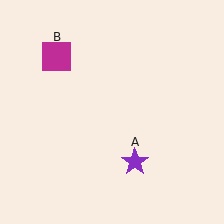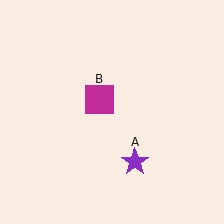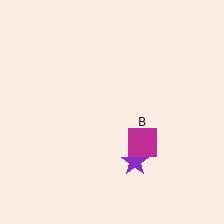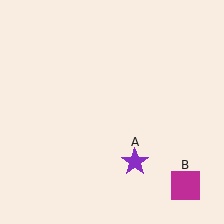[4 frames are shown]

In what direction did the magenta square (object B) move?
The magenta square (object B) moved down and to the right.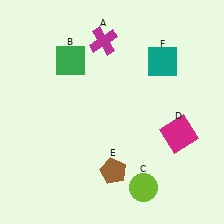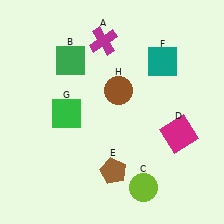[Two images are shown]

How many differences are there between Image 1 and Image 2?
There are 2 differences between the two images.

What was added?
A green square (G), a brown circle (H) were added in Image 2.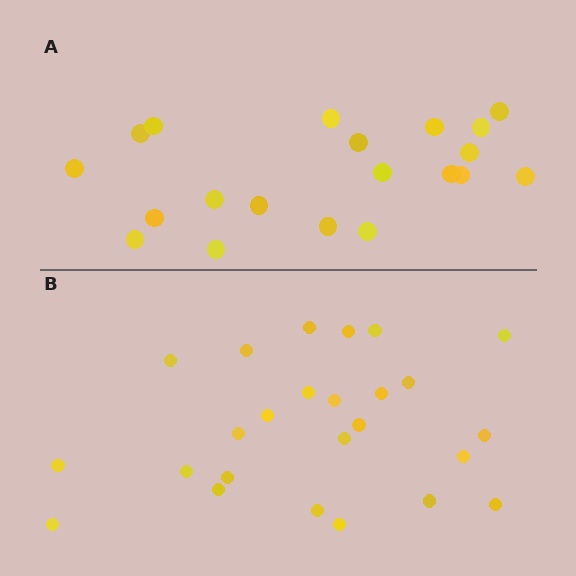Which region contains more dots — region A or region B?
Region B (the bottom region) has more dots.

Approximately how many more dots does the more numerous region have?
Region B has about 5 more dots than region A.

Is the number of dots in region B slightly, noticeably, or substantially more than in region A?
Region B has noticeably more, but not dramatically so. The ratio is roughly 1.2 to 1.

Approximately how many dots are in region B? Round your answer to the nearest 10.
About 20 dots. (The exact count is 25, which rounds to 20.)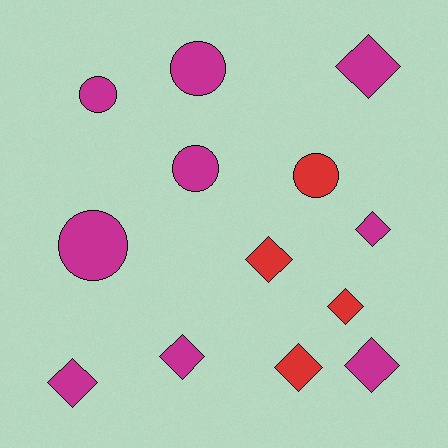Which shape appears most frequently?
Diamond, with 8 objects.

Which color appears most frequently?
Magenta, with 9 objects.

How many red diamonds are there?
There are 3 red diamonds.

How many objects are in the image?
There are 13 objects.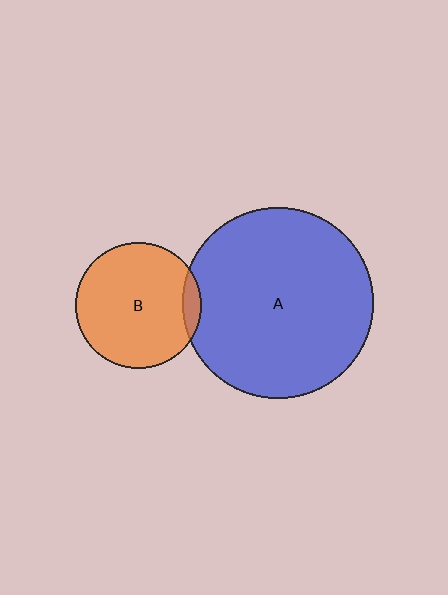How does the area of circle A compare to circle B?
Approximately 2.3 times.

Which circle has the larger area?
Circle A (blue).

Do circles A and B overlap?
Yes.